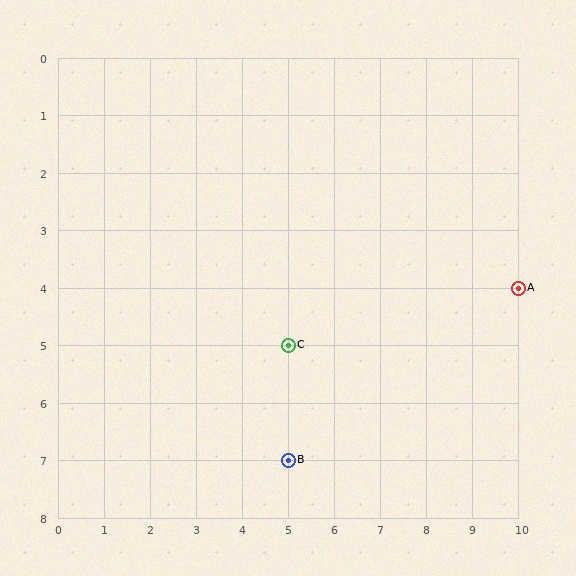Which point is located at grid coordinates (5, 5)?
Point C is at (5, 5).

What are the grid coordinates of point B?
Point B is at grid coordinates (5, 7).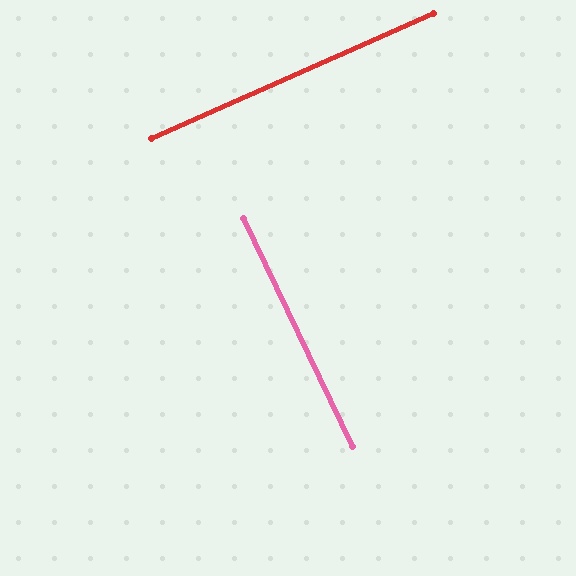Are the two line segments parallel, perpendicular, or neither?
Perpendicular — they meet at approximately 89°.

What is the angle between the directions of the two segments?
Approximately 89 degrees.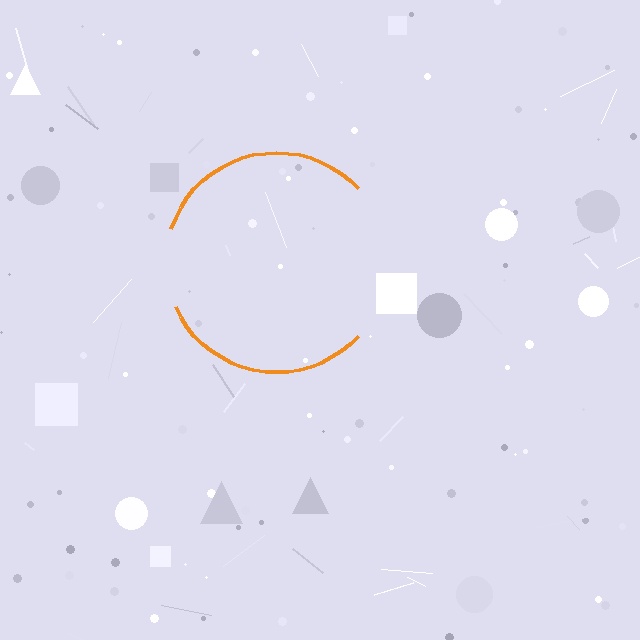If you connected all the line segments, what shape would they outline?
They would outline a circle.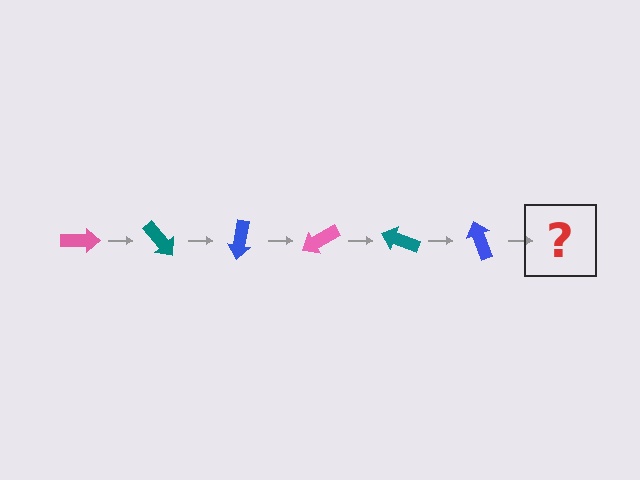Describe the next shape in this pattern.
It should be a pink arrow, rotated 300 degrees from the start.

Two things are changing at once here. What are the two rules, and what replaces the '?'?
The two rules are that it rotates 50 degrees each step and the color cycles through pink, teal, and blue. The '?' should be a pink arrow, rotated 300 degrees from the start.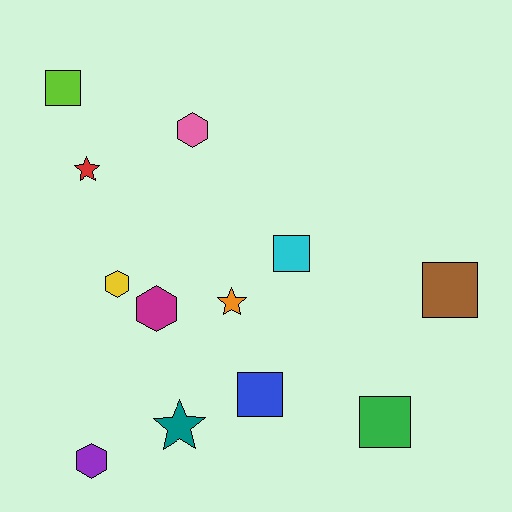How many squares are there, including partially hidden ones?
There are 5 squares.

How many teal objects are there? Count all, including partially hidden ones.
There is 1 teal object.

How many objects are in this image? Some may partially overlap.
There are 12 objects.